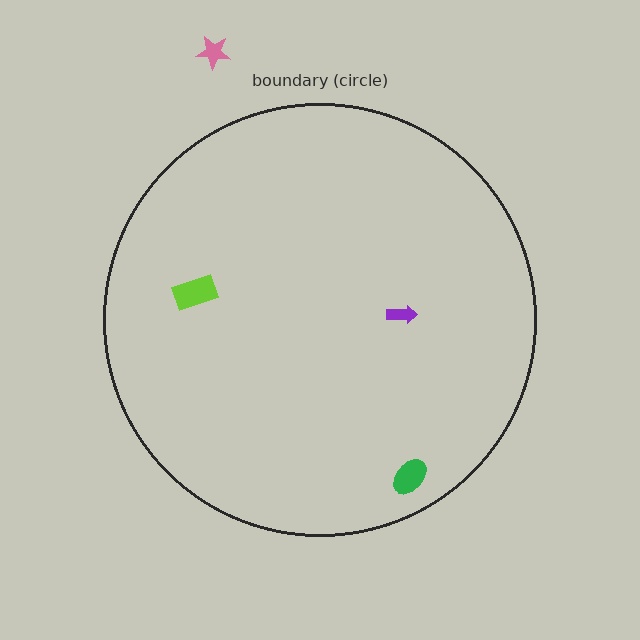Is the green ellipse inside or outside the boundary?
Inside.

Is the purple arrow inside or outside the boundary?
Inside.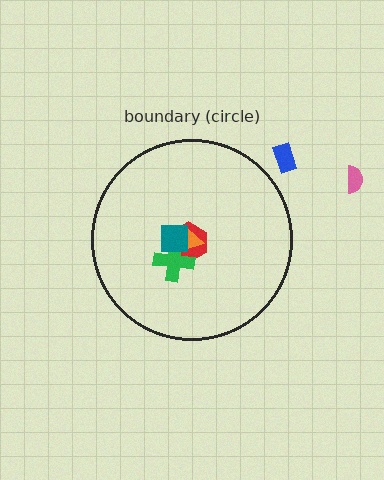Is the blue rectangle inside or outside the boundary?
Outside.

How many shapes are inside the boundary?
4 inside, 2 outside.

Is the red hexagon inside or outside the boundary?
Inside.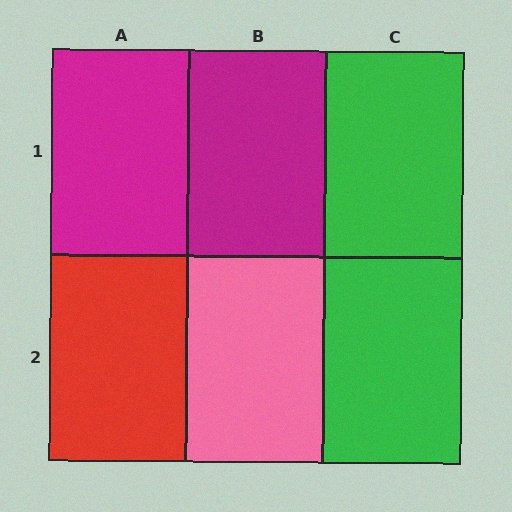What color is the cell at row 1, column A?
Magenta.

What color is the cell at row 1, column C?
Green.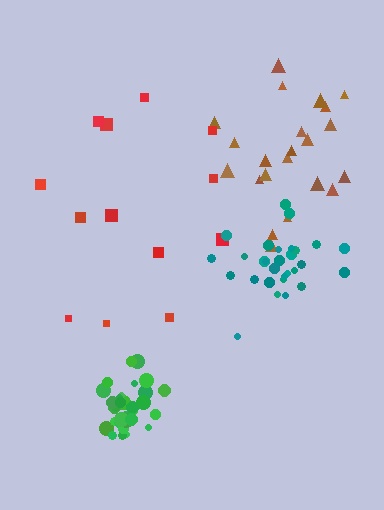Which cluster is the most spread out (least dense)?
Red.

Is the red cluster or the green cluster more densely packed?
Green.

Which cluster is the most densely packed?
Green.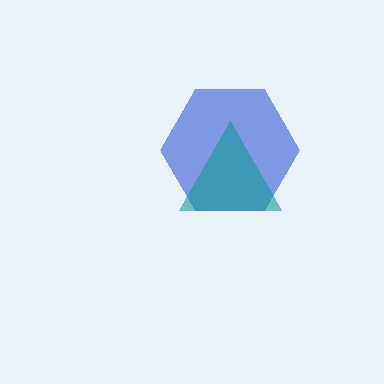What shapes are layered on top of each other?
The layered shapes are: a blue hexagon, a teal triangle.